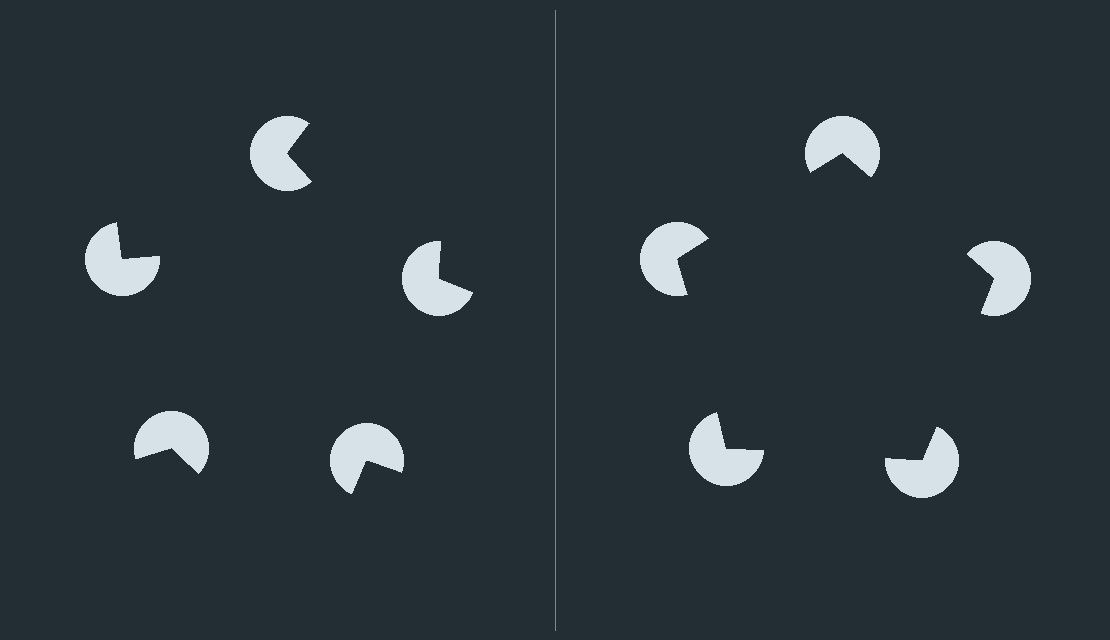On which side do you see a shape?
An illusory pentagon appears on the right side. On the left side the wedge cuts are rotated, so no coherent shape forms.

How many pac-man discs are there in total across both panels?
10 — 5 on each side.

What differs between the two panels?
The pac-man discs are positioned identically on both sides; only the wedge orientations differ. On the right they align to a pentagon; on the left they are misaligned.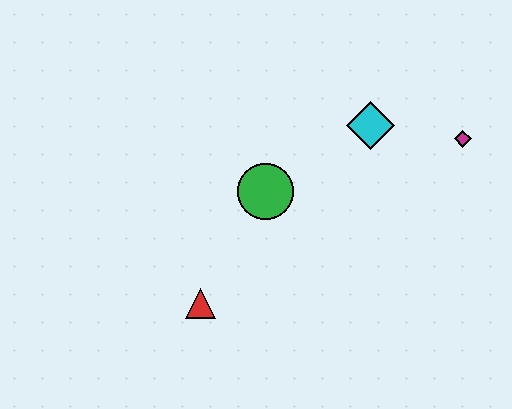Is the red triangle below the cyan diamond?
Yes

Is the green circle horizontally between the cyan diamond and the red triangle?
Yes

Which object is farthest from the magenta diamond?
The red triangle is farthest from the magenta diamond.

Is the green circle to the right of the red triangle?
Yes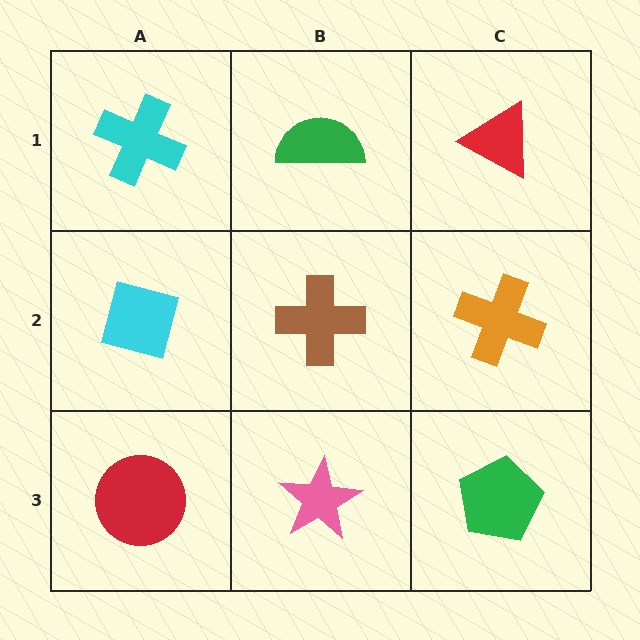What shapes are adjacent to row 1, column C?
An orange cross (row 2, column C), a green semicircle (row 1, column B).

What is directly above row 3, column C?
An orange cross.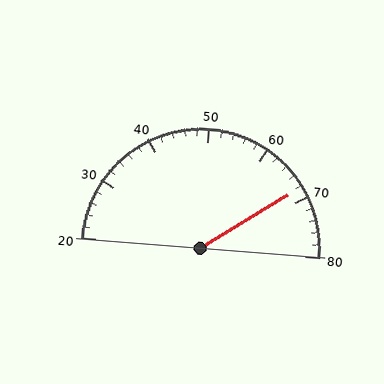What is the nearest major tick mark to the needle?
The nearest major tick mark is 70.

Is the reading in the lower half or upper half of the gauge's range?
The reading is in the upper half of the range (20 to 80).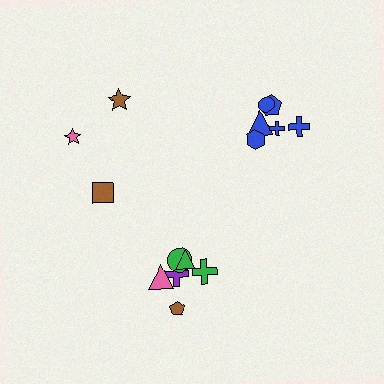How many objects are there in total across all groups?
There are 15 objects.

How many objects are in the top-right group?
There are 6 objects.